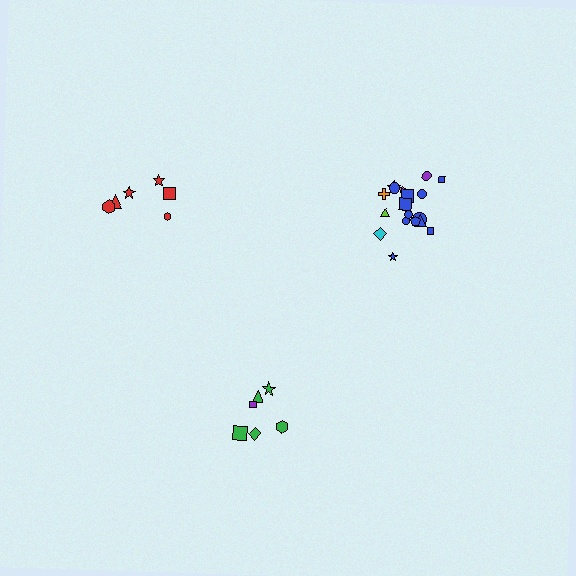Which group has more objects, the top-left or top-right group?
The top-right group.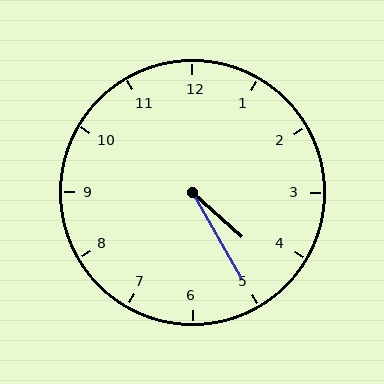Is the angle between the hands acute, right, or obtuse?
It is acute.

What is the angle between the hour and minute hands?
Approximately 18 degrees.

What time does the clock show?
4:25.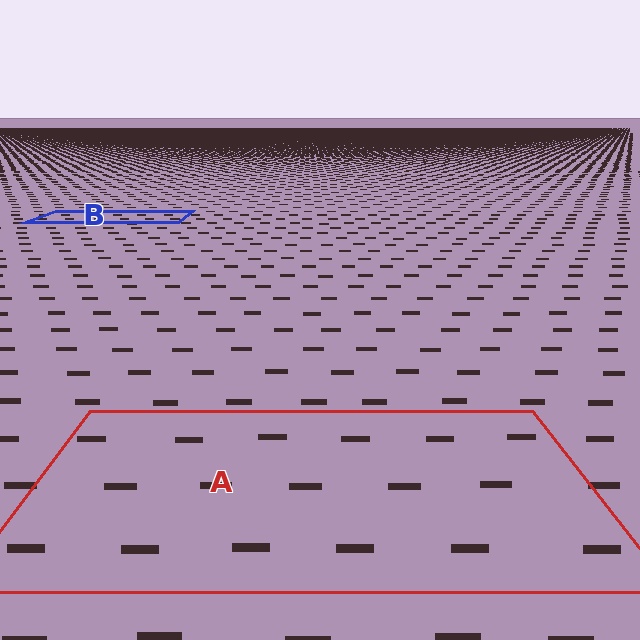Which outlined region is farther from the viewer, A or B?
Region B is farther from the viewer — the texture elements inside it appear smaller and more densely packed.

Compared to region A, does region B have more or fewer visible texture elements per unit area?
Region B has more texture elements per unit area — they are packed more densely because it is farther away.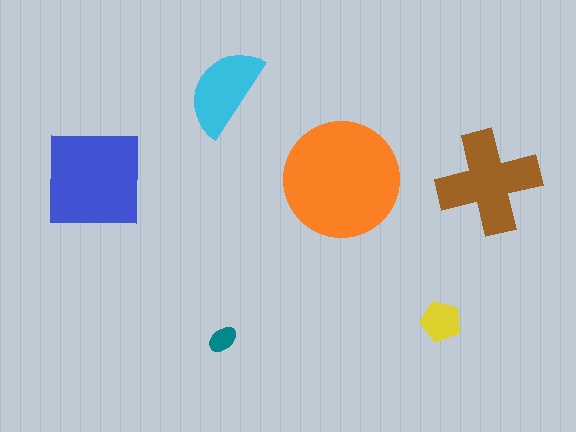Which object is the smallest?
The teal ellipse.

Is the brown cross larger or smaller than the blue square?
Smaller.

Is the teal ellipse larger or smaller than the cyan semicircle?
Smaller.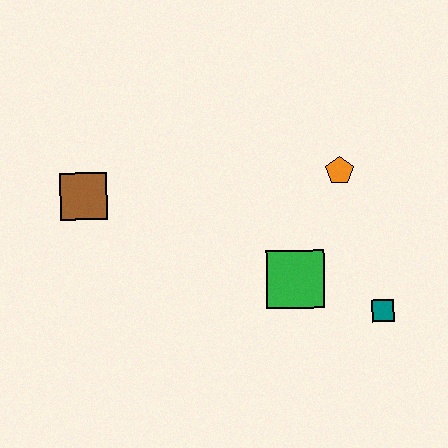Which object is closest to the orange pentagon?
The green square is closest to the orange pentagon.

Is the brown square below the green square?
No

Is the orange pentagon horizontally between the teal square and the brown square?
Yes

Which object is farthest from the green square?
The brown square is farthest from the green square.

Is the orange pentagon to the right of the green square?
Yes